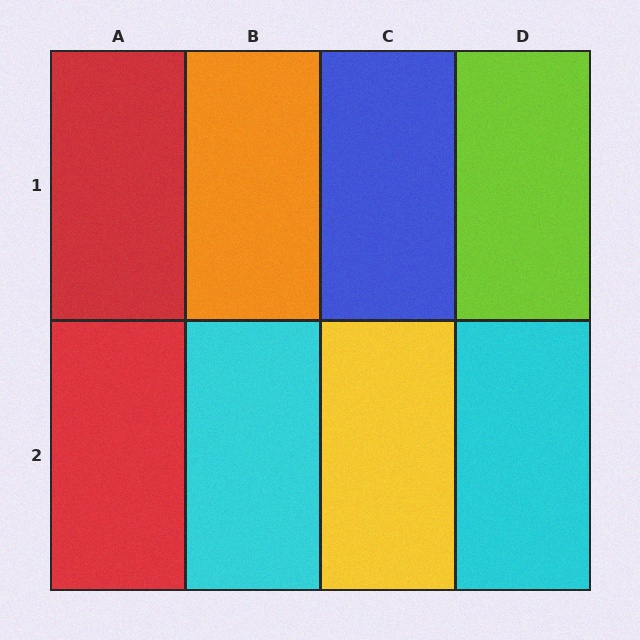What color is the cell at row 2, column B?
Cyan.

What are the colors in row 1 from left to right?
Red, orange, blue, lime.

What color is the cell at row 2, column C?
Yellow.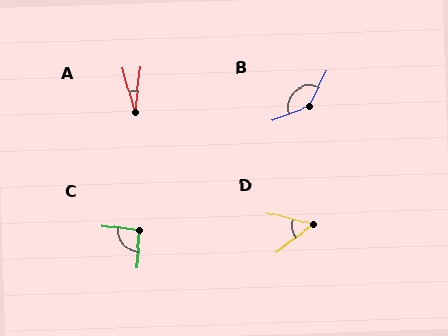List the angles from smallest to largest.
A (24°), D (51°), C (93°), B (136°).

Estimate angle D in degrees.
Approximately 51 degrees.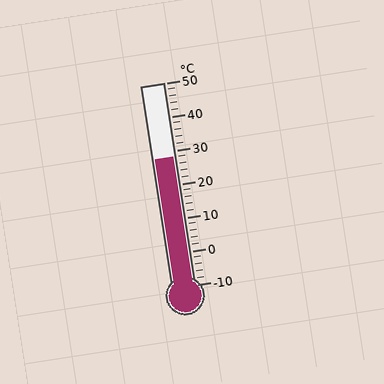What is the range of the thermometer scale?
The thermometer scale ranges from -10°C to 50°C.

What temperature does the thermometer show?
The thermometer shows approximately 28°C.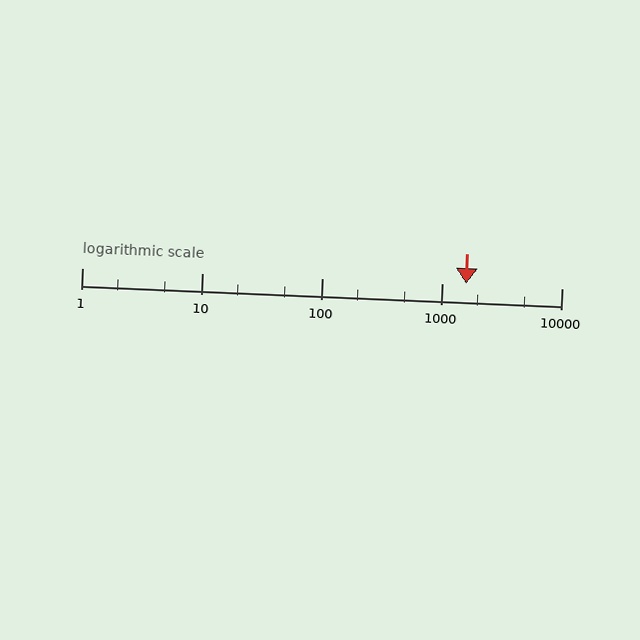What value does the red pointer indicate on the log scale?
The pointer indicates approximately 1600.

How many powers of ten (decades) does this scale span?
The scale spans 4 decades, from 1 to 10000.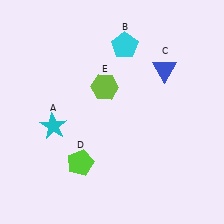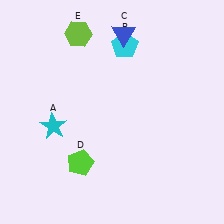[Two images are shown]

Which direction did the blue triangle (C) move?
The blue triangle (C) moved left.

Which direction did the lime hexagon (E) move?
The lime hexagon (E) moved up.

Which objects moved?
The objects that moved are: the blue triangle (C), the lime hexagon (E).